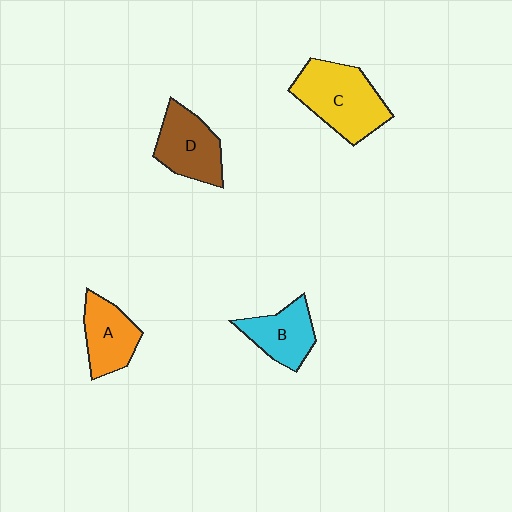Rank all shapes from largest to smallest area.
From largest to smallest: C (yellow), D (brown), A (orange), B (cyan).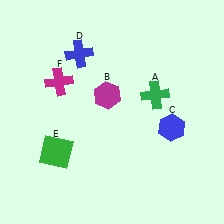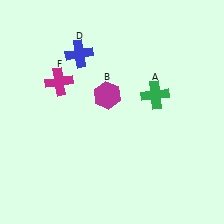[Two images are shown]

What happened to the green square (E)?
The green square (E) was removed in Image 2. It was in the bottom-left area of Image 1.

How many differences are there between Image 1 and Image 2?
There are 2 differences between the two images.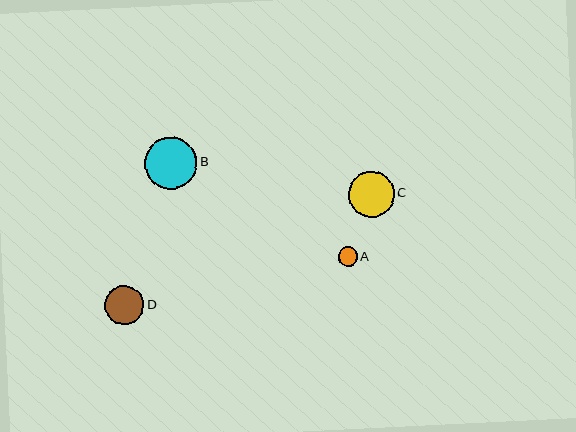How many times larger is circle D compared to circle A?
Circle D is approximately 2.0 times the size of circle A.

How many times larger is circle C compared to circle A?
Circle C is approximately 2.3 times the size of circle A.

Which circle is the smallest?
Circle A is the smallest with a size of approximately 19 pixels.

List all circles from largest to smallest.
From largest to smallest: B, C, D, A.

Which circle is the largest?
Circle B is the largest with a size of approximately 52 pixels.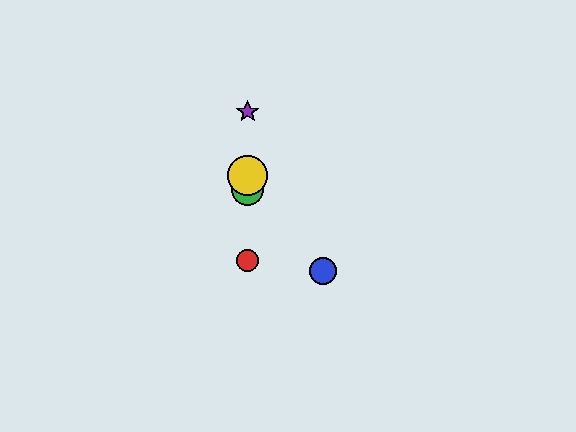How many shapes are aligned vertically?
4 shapes (the red circle, the green circle, the yellow circle, the purple star) are aligned vertically.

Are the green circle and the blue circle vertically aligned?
No, the green circle is at x≈248 and the blue circle is at x≈323.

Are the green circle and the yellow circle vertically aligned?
Yes, both are at x≈248.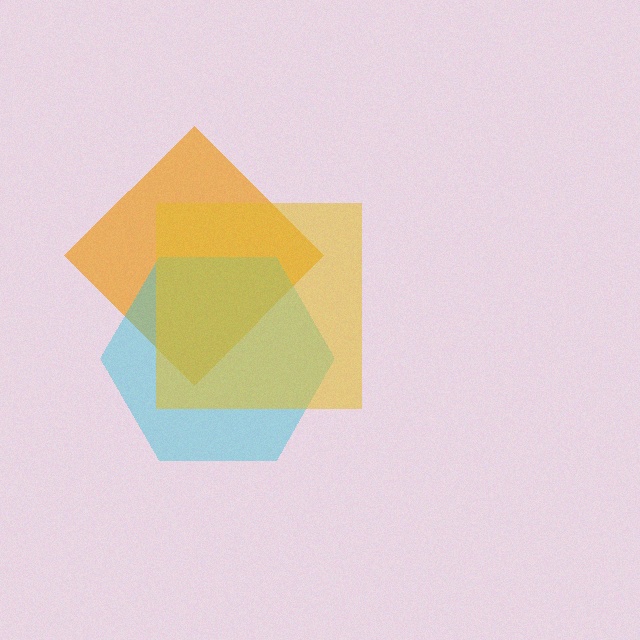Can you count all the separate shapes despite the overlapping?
Yes, there are 3 separate shapes.